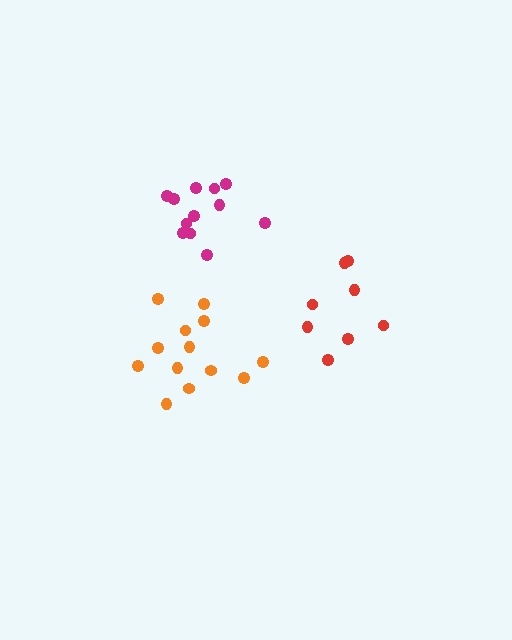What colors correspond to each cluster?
The clusters are colored: red, magenta, orange.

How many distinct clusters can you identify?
There are 3 distinct clusters.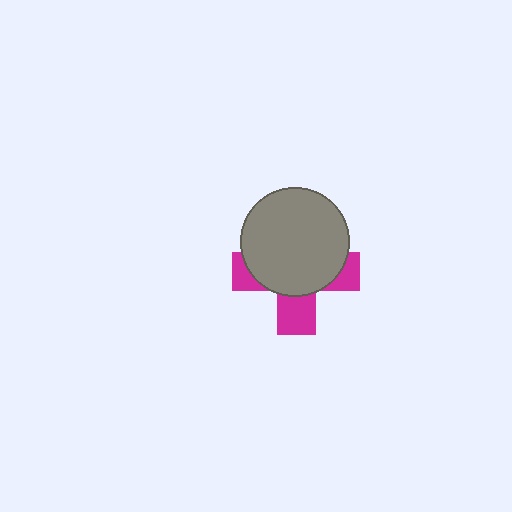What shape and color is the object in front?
The object in front is a gray circle.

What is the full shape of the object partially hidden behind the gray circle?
The partially hidden object is a magenta cross.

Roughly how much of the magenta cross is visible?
A small part of it is visible (roughly 37%).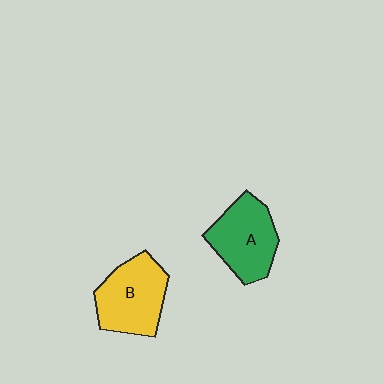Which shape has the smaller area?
Shape A (green).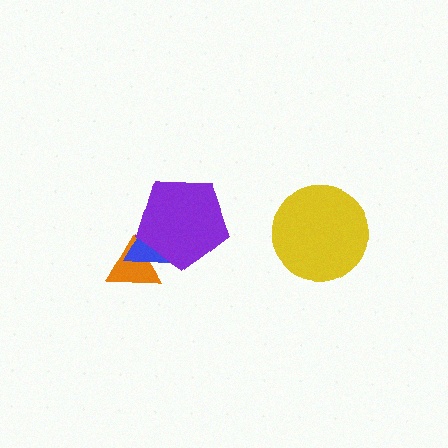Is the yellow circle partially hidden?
No, no other shape covers it.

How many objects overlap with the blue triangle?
2 objects overlap with the blue triangle.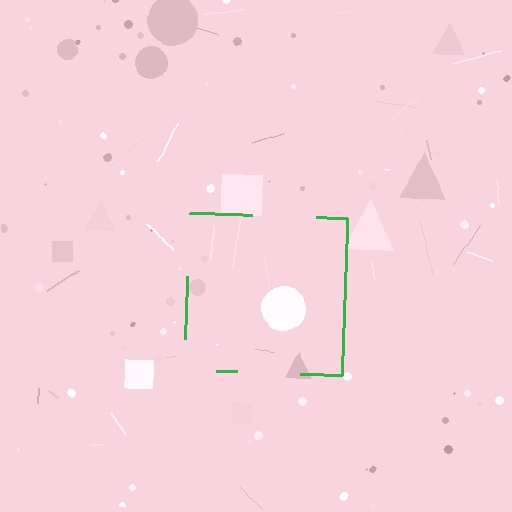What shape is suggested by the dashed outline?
The dashed outline suggests a square.